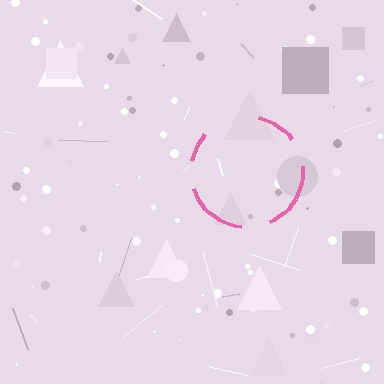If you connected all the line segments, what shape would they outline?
They would outline a circle.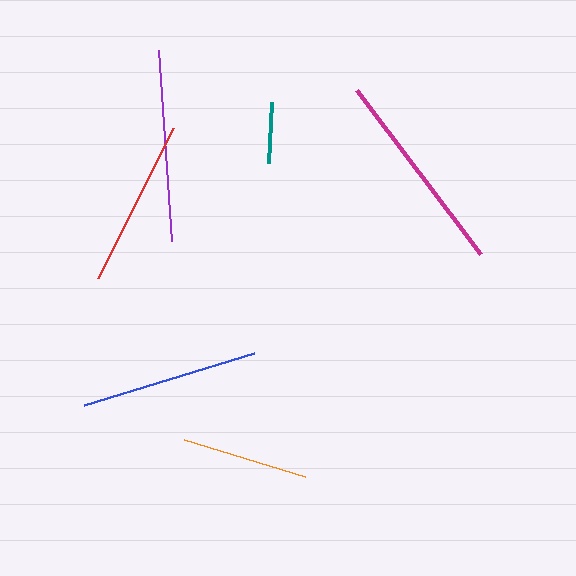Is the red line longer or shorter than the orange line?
The red line is longer than the orange line.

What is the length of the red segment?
The red segment is approximately 167 pixels long.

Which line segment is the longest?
The magenta line is the longest at approximately 206 pixels.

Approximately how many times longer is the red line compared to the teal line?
The red line is approximately 2.7 times the length of the teal line.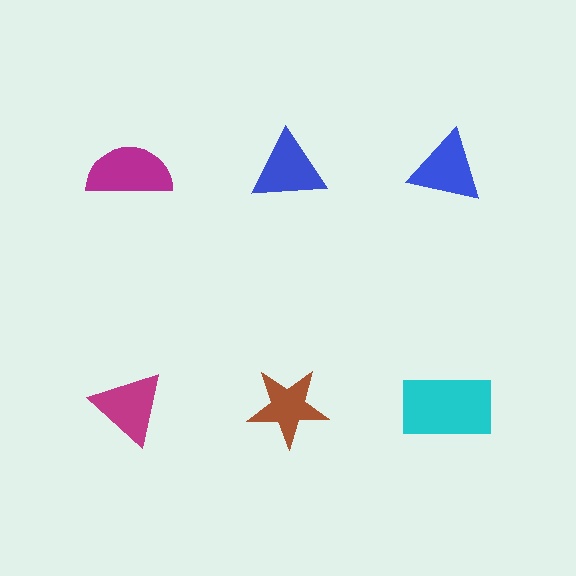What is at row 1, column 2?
A blue triangle.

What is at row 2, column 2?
A brown star.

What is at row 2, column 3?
A cyan rectangle.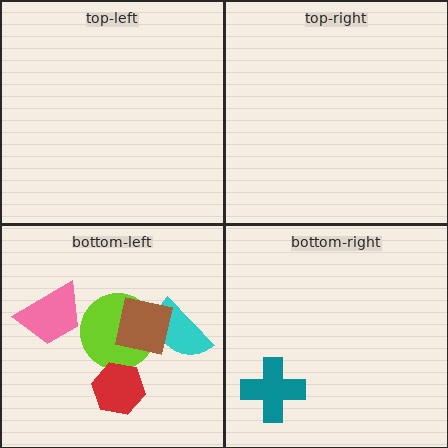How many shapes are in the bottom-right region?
1.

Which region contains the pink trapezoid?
The bottom-left region.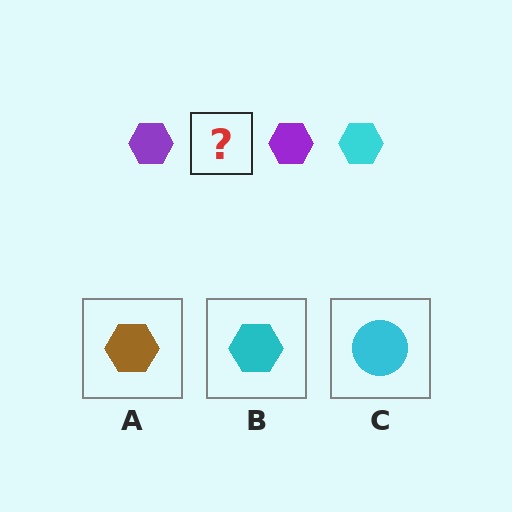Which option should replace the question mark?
Option B.